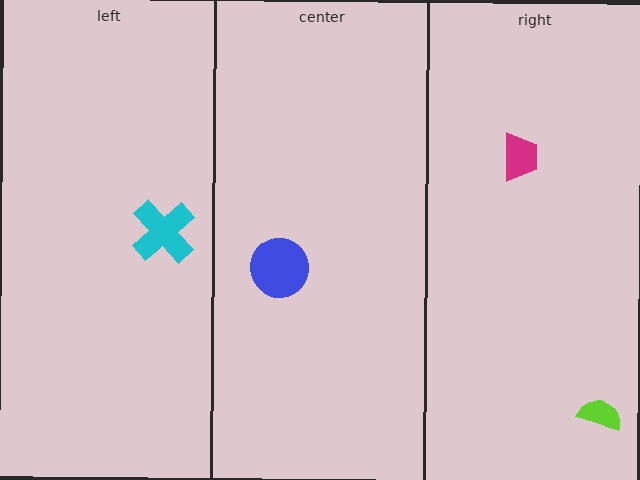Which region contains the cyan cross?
The left region.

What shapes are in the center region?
The blue circle.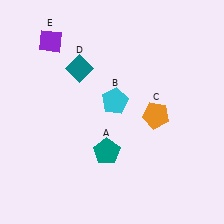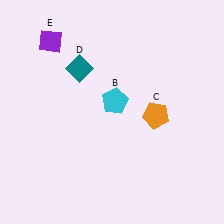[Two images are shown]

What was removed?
The teal pentagon (A) was removed in Image 2.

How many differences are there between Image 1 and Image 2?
There is 1 difference between the two images.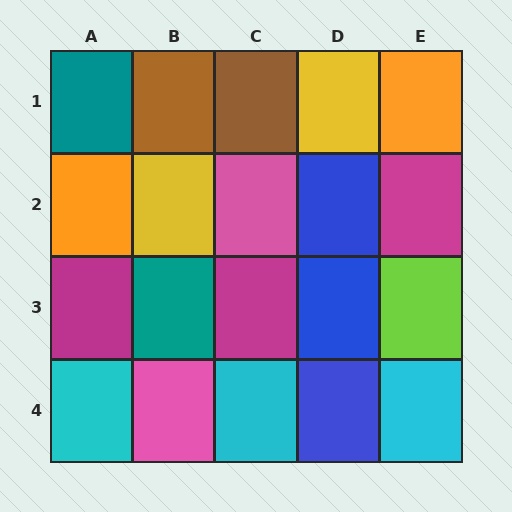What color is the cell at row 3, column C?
Magenta.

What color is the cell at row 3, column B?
Teal.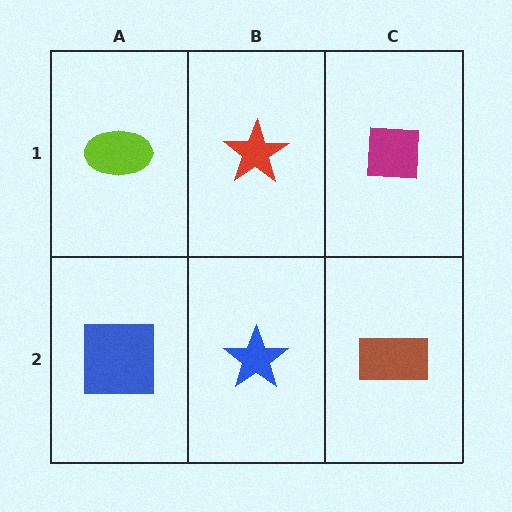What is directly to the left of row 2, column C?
A blue star.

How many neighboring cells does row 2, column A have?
2.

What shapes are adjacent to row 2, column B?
A red star (row 1, column B), a blue square (row 2, column A), a brown rectangle (row 2, column C).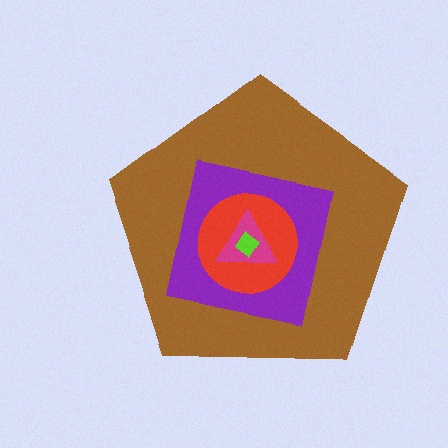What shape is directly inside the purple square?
The red circle.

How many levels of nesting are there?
5.